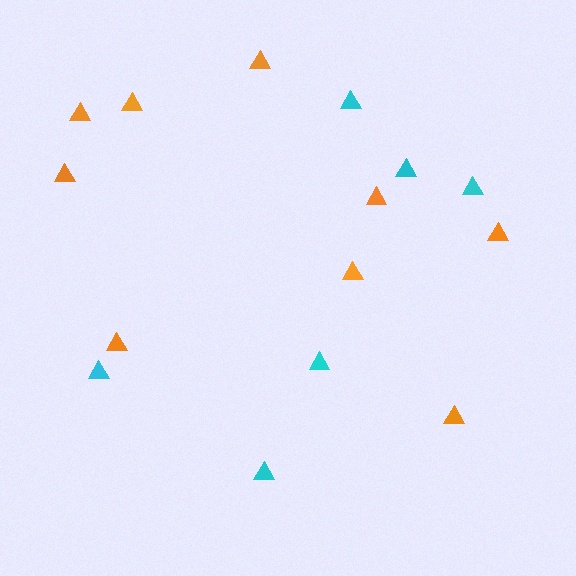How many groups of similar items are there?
There are 2 groups: one group of cyan triangles (6) and one group of orange triangles (9).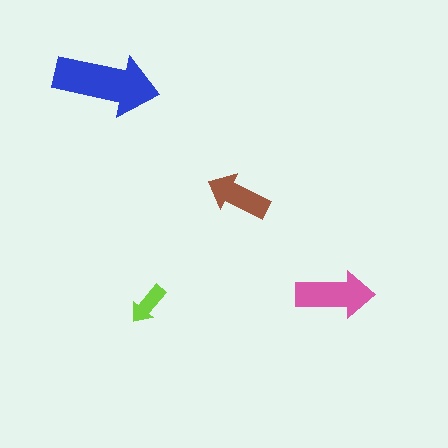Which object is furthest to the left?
The blue arrow is leftmost.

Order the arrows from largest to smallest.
the blue one, the pink one, the brown one, the lime one.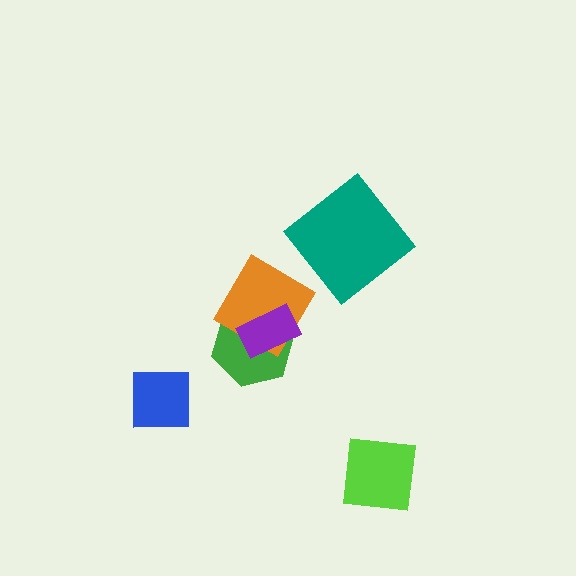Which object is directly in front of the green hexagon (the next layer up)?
The orange diamond is directly in front of the green hexagon.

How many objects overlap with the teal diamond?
0 objects overlap with the teal diamond.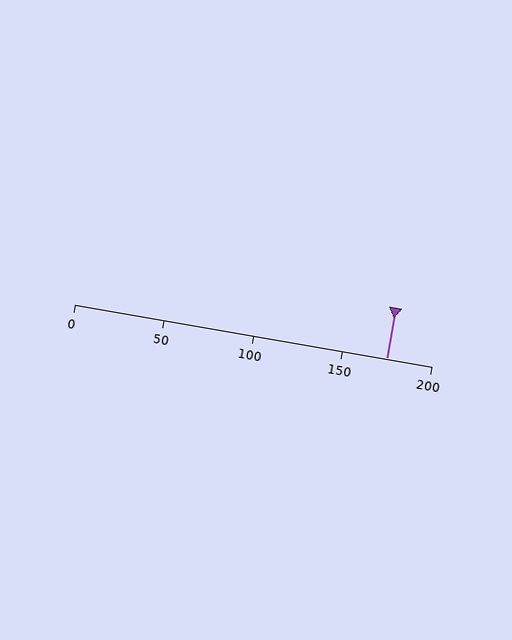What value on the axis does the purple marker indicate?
The marker indicates approximately 175.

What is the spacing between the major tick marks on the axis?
The major ticks are spaced 50 apart.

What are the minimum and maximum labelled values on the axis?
The axis runs from 0 to 200.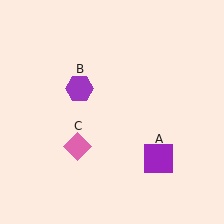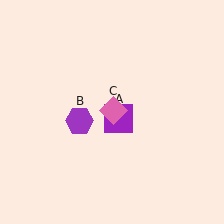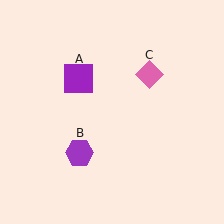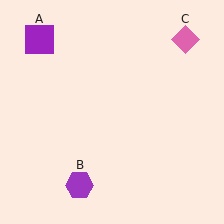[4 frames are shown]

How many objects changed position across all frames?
3 objects changed position: purple square (object A), purple hexagon (object B), pink diamond (object C).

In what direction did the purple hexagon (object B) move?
The purple hexagon (object B) moved down.